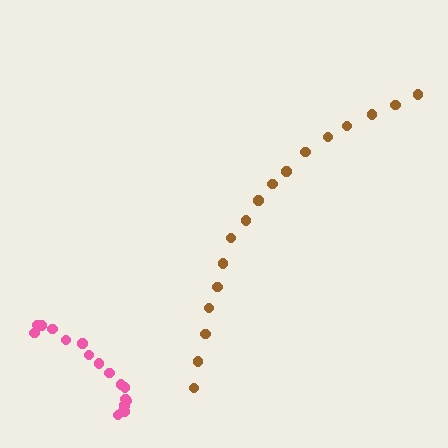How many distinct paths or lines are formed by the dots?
There are 2 distinct paths.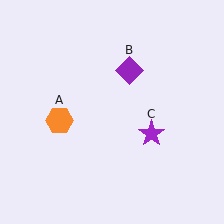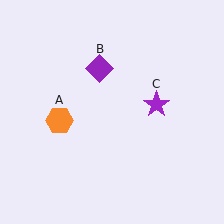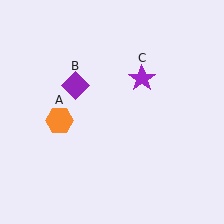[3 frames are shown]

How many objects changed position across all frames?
2 objects changed position: purple diamond (object B), purple star (object C).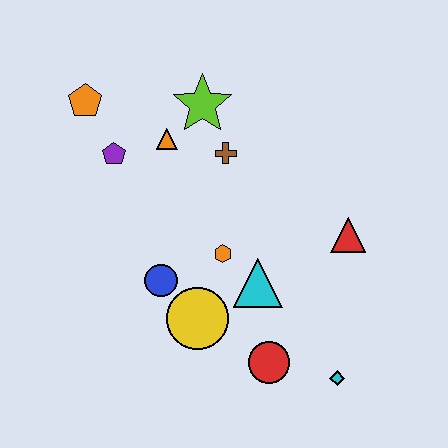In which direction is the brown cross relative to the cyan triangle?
The brown cross is above the cyan triangle.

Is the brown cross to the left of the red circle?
Yes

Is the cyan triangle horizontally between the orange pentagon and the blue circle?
No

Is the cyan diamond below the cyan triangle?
Yes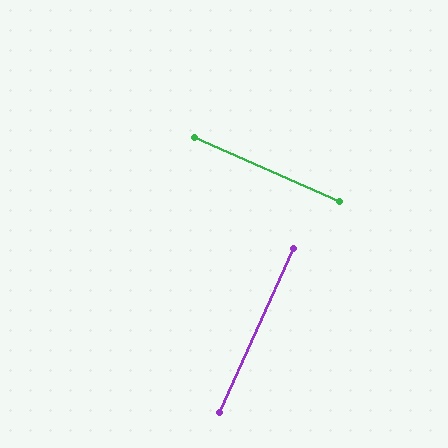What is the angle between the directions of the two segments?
Approximately 89 degrees.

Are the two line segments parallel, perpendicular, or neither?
Perpendicular — they meet at approximately 89°.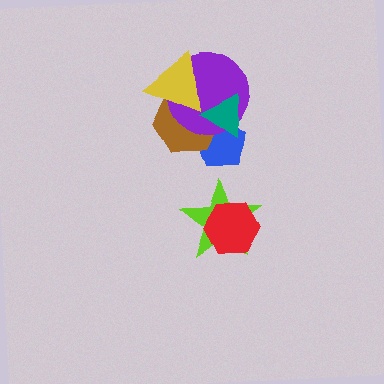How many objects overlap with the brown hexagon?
4 objects overlap with the brown hexagon.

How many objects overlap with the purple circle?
4 objects overlap with the purple circle.